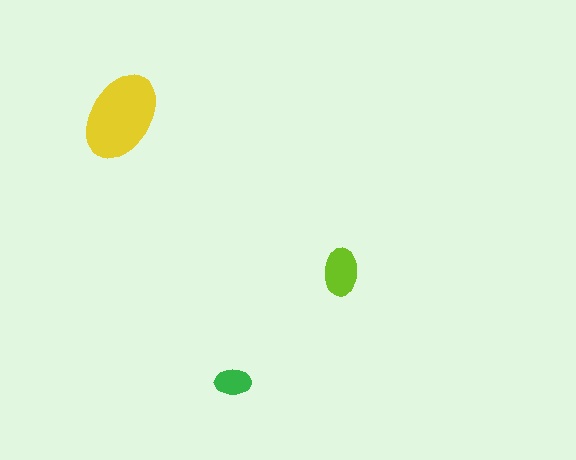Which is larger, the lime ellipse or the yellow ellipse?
The yellow one.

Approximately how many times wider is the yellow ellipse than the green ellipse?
About 2.5 times wider.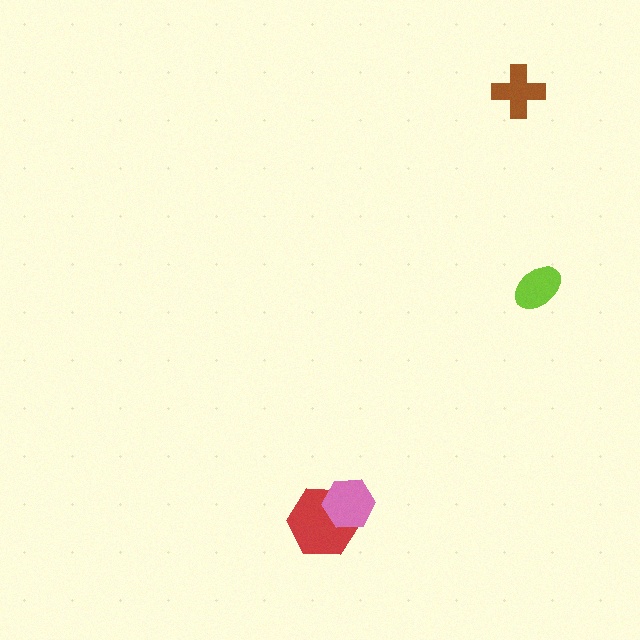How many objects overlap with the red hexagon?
1 object overlaps with the red hexagon.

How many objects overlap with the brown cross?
0 objects overlap with the brown cross.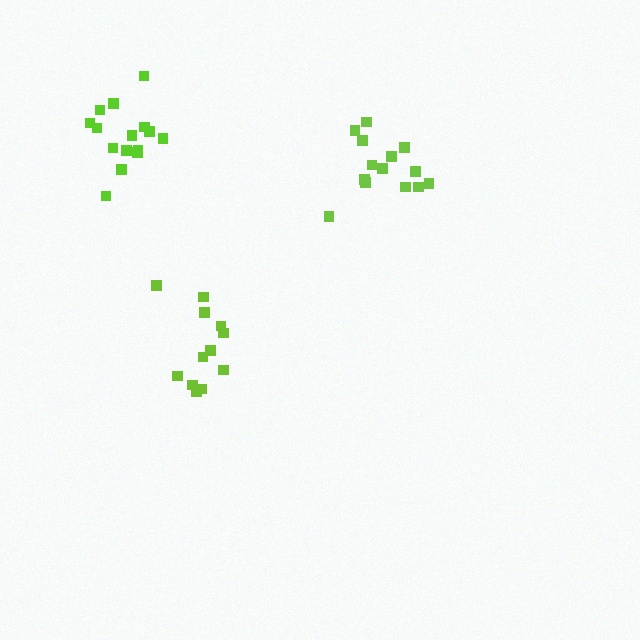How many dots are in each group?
Group 1: 14 dots, Group 2: 15 dots, Group 3: 12 dots (41 total).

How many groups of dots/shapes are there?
There are 3 groups.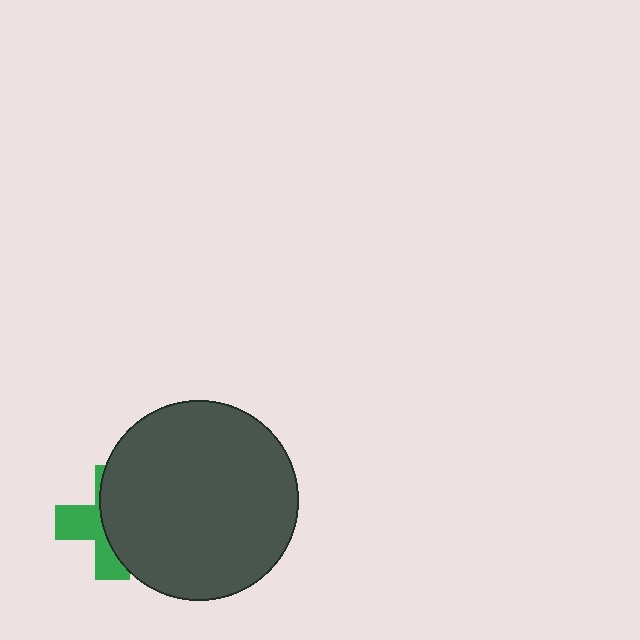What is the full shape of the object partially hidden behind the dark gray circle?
The partially hidden object is a green cross.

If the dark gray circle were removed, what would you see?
You would see the complete green cross.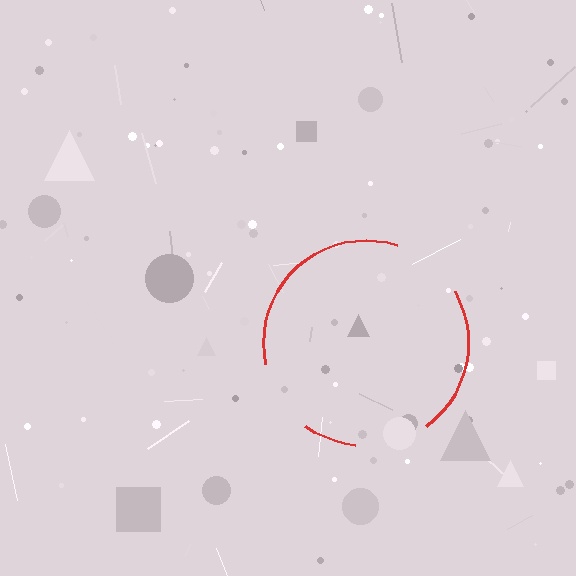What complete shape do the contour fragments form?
The contour fragments form a circle.